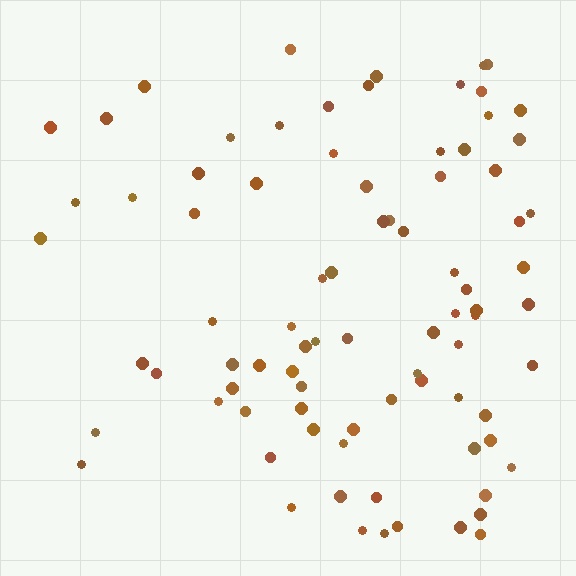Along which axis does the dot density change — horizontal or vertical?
Horizontal.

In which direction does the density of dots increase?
From left to right, with the right side densest.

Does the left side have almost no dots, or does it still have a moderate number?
Still a moderate number, just noticeably fewer than the right.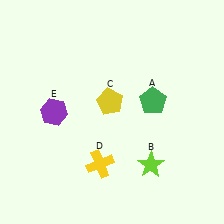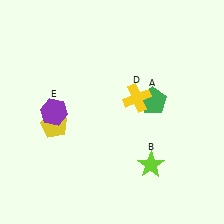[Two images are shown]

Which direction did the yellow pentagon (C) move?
The yellow pentagon (C) moved left.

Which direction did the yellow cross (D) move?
The yellow cross (D) moved up.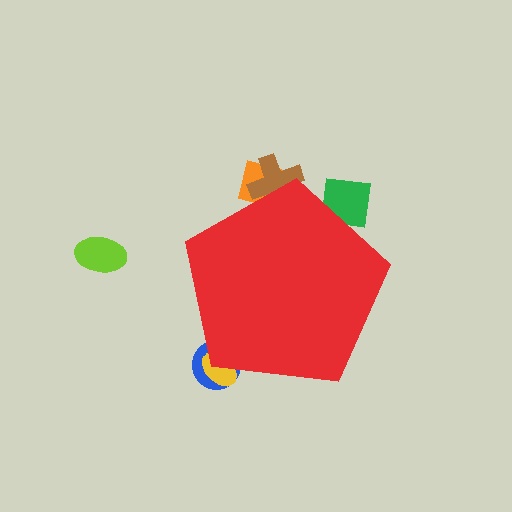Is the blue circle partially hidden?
Yes, the blue circle is partially hidden behind the red pentagon.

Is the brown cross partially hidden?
Yes, the brown cross is partially hidden behind the red pentagon.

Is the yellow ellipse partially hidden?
Yes, the yellow ellipse is partially hidden behind the red pentagon.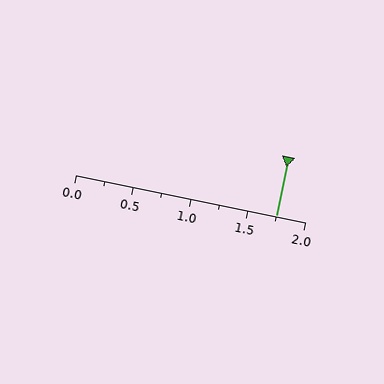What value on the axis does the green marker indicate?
The marker indicates approximately 1.75.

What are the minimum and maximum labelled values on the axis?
The axis runs from 0.0 to 2.0.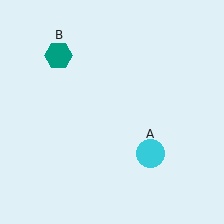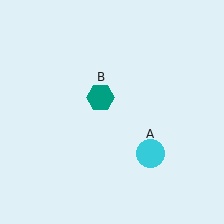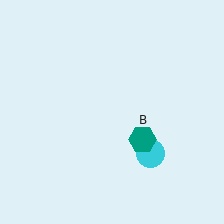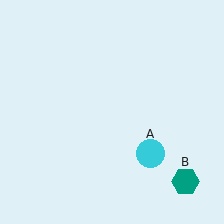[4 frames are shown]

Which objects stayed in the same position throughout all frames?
Cyan circle (object A) remained stationary.